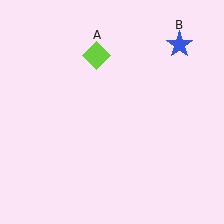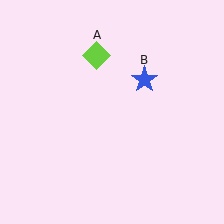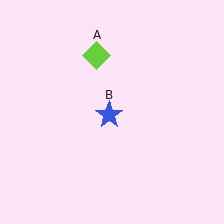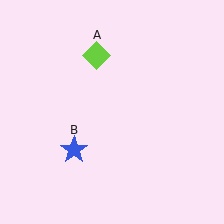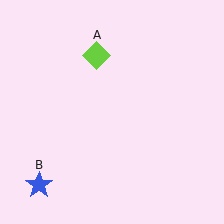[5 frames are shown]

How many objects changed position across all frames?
1 object changed position: blue star (object B).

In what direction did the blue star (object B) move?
The blue star (object B) moved down and to the left.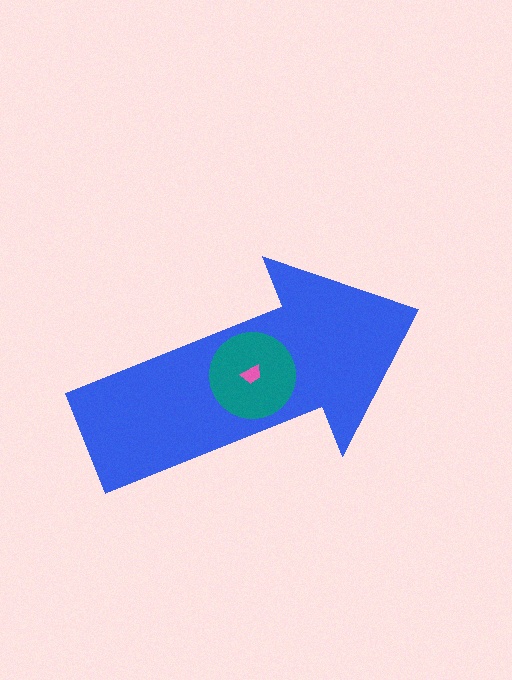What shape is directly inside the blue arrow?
The teal circle.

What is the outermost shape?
The blue arrow.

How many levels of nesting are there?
3.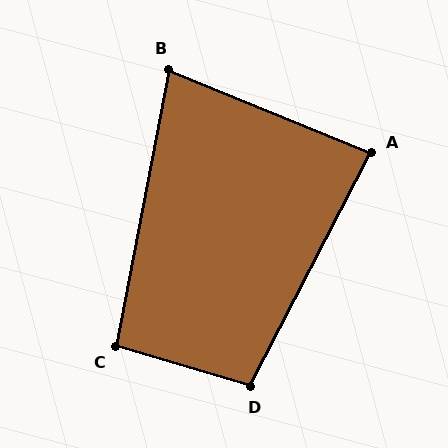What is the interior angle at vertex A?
Approximately 85 degrees (acute).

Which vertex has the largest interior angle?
D, at approximately 101 degrees.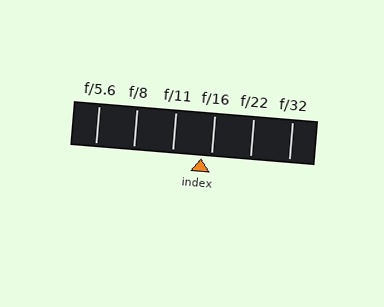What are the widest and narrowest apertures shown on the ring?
The widest aperture shown is f/5.6 and the narrowest is f/32.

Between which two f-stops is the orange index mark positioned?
The index mark is between f/11 and f/16.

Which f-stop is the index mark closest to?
The index mark is closest to f/16.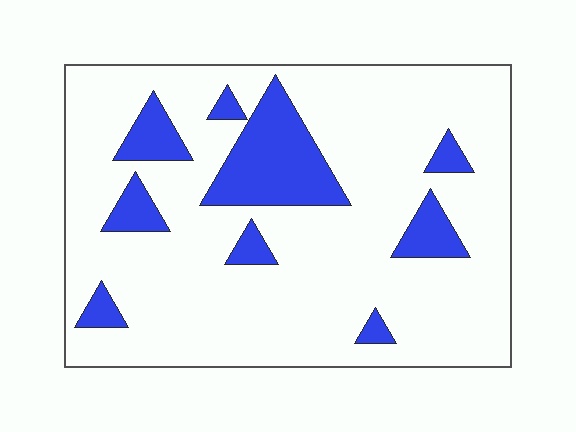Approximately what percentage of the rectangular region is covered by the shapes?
Approximately 15%.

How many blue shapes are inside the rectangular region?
9.